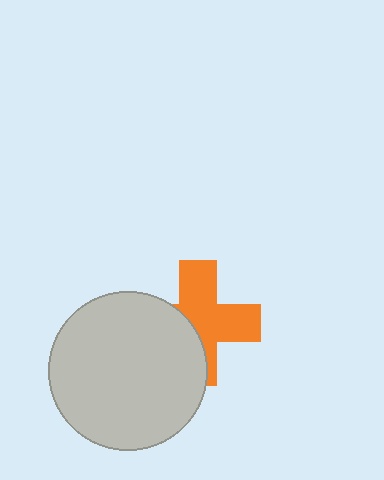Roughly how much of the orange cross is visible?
About half of it is visible (roughly 60%).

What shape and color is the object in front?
The object in front is a light gray circle.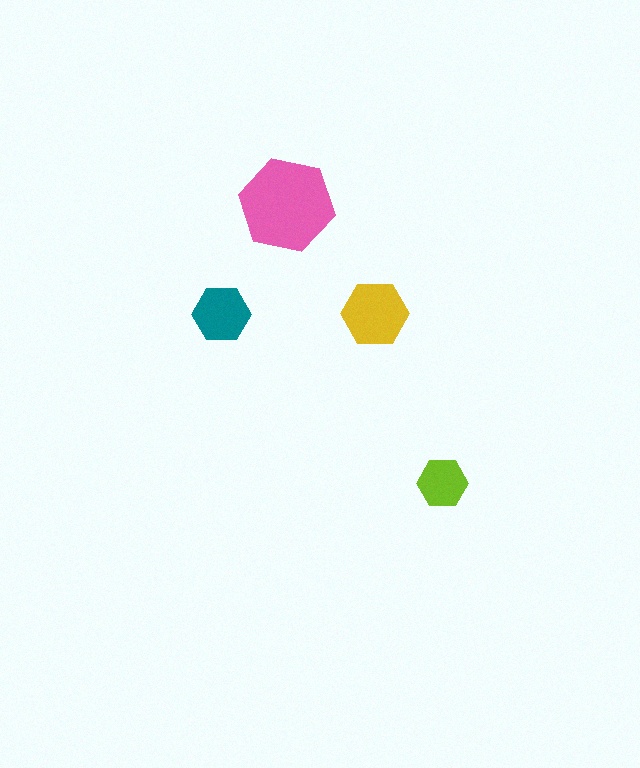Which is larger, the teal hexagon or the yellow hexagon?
The yellow one.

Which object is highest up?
The pink hexagon is topmost.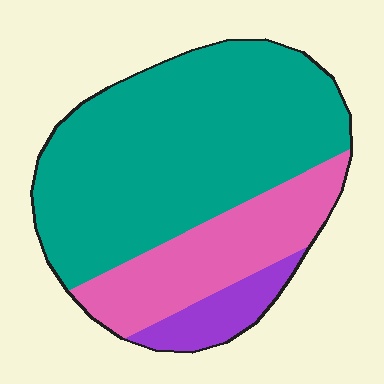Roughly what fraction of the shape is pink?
Pink covers about 25% of the shape.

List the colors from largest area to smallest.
From largest to smallest: teal, pink, purple.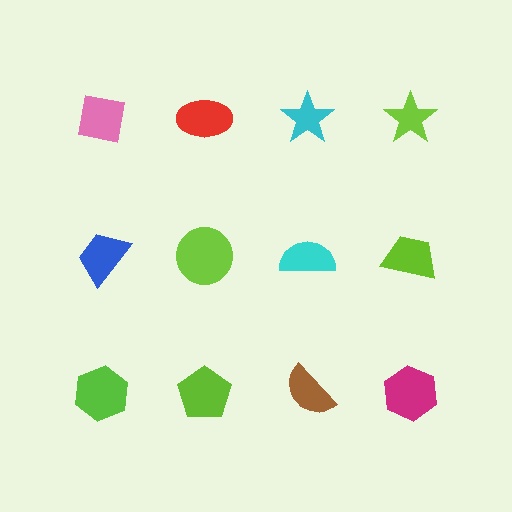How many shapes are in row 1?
4 shapes.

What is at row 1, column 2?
A red ellipse.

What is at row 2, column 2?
A lime circle.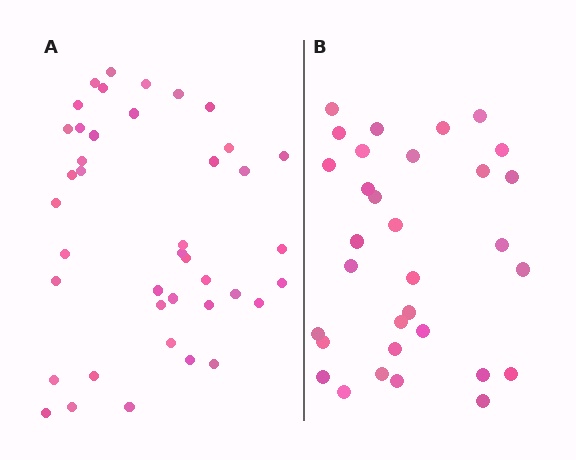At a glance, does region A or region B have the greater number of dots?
Region A (the left region) has more dots.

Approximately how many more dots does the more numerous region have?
Region A has roughly 8 or so more dots than region B.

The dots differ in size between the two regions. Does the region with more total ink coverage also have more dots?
No. Region B has more total ink coverage because its dots are larger, but region A actually contains more individual dots. Total area can be misleading — the number of items is what matters here.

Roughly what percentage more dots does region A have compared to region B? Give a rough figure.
About 30% more.